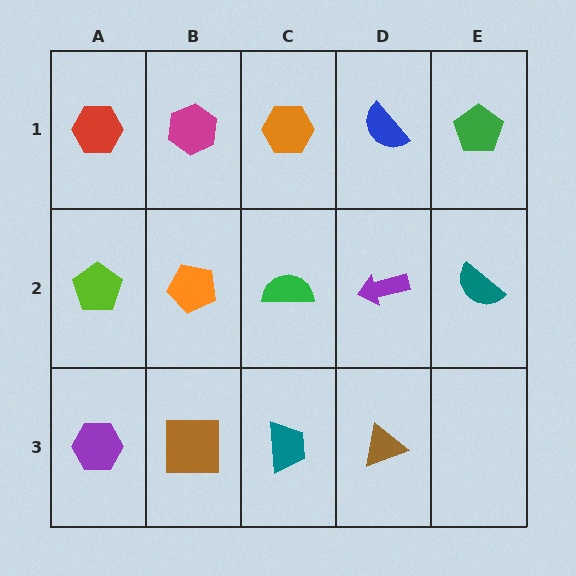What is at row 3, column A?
A purple hexagon.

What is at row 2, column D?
A purple arrow.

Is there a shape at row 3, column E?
No, that cell is empty.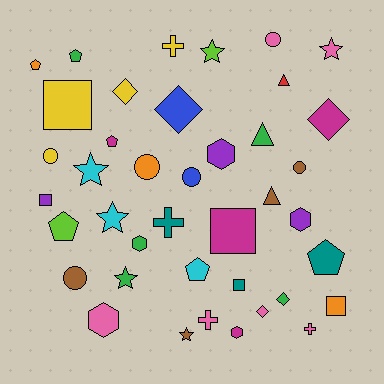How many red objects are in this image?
There is 1 red object.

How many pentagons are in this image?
There are 6 pentagons.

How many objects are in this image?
There are 40 objects.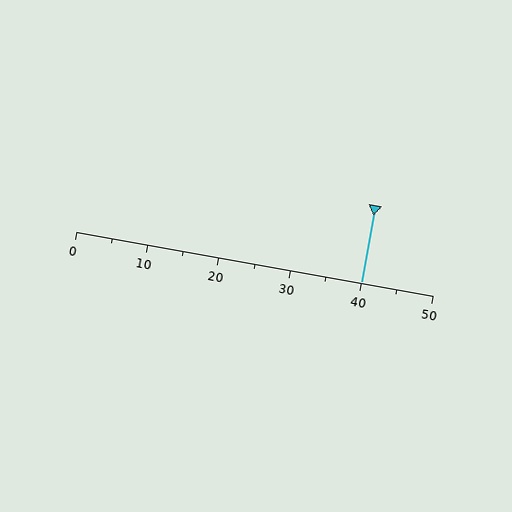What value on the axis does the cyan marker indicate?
The marker indicates approximately 40.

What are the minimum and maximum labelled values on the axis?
The axis runs from 0 to 50.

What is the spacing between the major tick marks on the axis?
The major ticks are spaced 10 apart.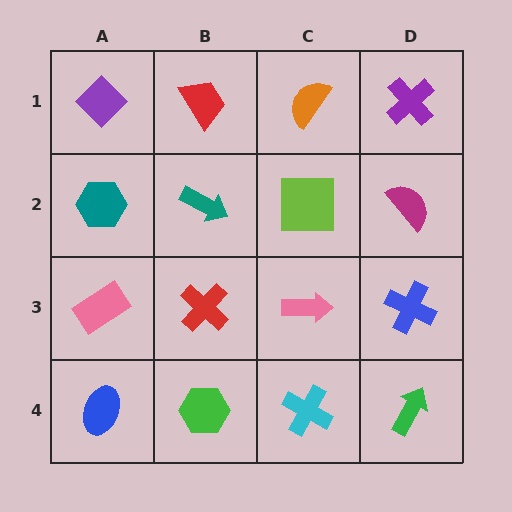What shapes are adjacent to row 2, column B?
A red trapezoid (row 1, column B), a red cross (row 3, column B), a teal hexagon (row 2, column A), a lime square (row 2, column C).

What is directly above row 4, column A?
A pink rectangle.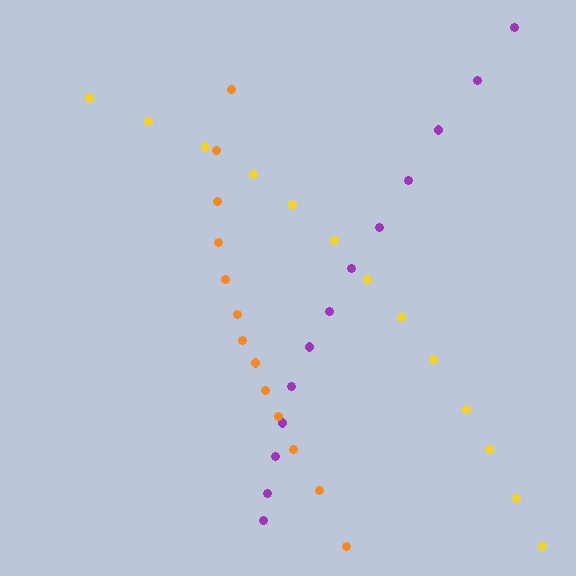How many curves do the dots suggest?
There are 3 distinct paths.